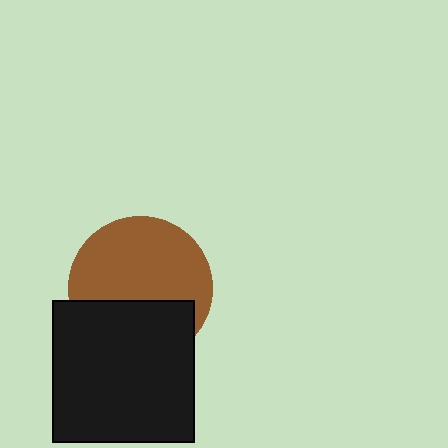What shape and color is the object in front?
The object in front is a black square.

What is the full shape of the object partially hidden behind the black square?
The partially hidden object is a brown circle.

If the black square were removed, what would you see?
You would see the complete brown circle.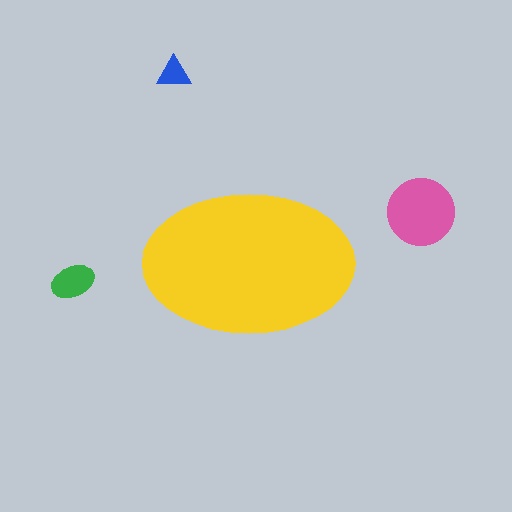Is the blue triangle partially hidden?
No, the blue triangle is fully visible.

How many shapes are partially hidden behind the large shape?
0 shapes are partially hidden.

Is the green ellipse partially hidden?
No, the green ellipse is fully visible.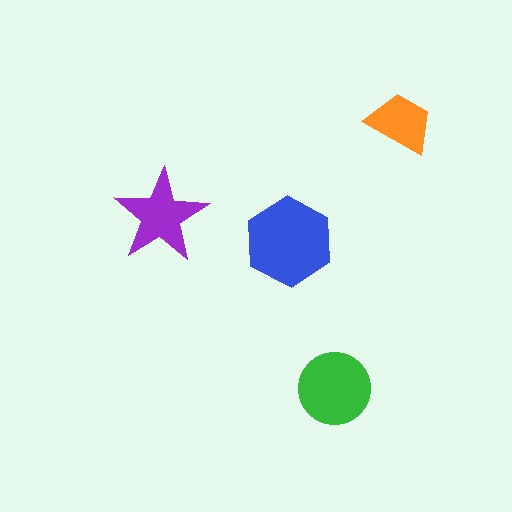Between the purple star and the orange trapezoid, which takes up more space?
The purple star.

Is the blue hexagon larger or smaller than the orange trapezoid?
Larger.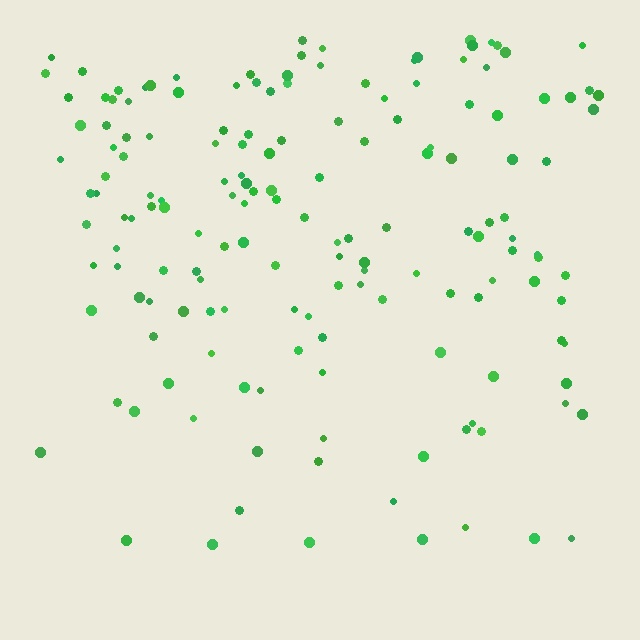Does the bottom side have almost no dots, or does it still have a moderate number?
Still a moderate number, just noticeably fewer than the top.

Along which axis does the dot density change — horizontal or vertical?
Vertical.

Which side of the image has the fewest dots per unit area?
The bottom.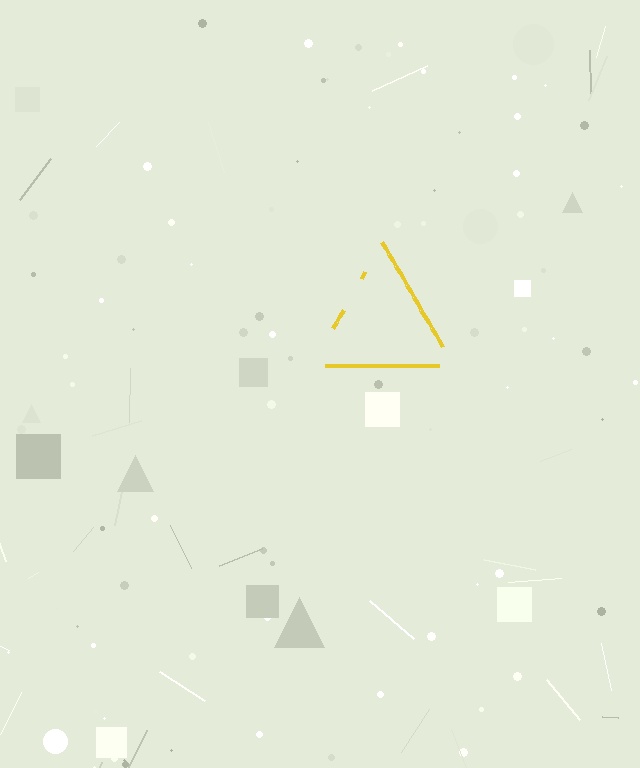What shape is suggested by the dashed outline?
The dashed outline suggests a triangle.